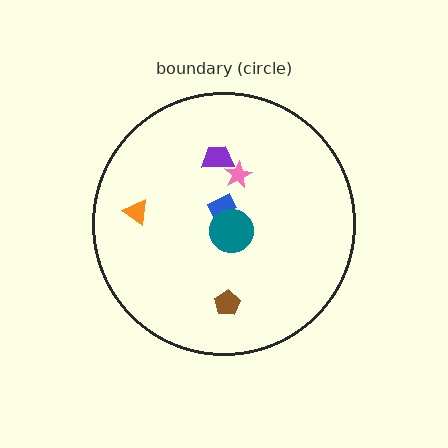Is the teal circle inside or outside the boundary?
Inside.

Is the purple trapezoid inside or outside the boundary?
Inside.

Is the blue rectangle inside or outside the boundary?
Inside.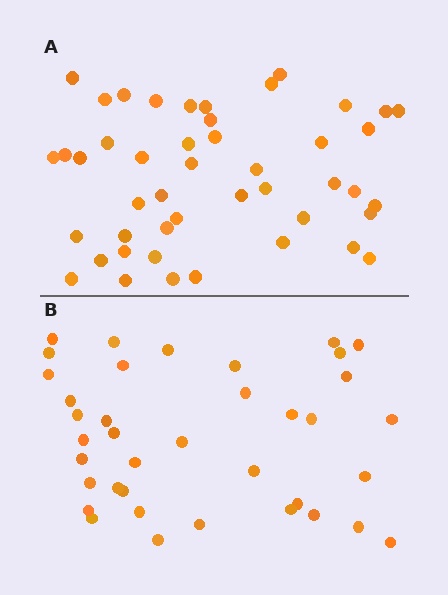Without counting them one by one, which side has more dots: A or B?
Region A (the top region) has more dots.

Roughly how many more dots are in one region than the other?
Region A has roughly 8 or so more dots than region B.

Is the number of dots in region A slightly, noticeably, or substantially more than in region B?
Region A has only slightly more — the two regions are fairly close. The ratio is roughly 1.2 to 1.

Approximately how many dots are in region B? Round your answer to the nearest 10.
About 40 dots. (The exact count is 38, which rounds to 40.)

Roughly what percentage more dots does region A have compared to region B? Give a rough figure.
About 20% more.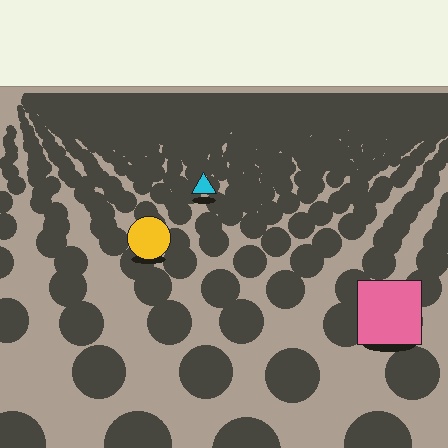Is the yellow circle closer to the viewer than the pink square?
No. The pink square is closer — you can tell from the texture gradient: the ground texture is coarser near it.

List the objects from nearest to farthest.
From nearest to farthest: the pink square, the yellow circle, the cyan triangle.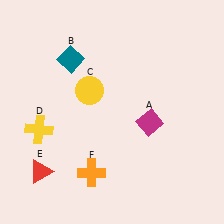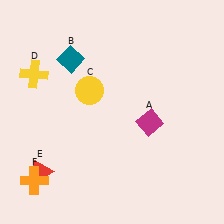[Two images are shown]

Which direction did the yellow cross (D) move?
The yellow cross (D) moved up.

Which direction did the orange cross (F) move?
The orange cross (F) moved left.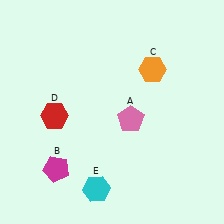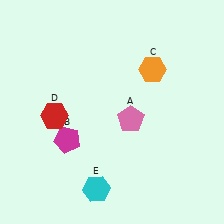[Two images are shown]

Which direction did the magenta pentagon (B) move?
The magenta pentagon (B) moved up.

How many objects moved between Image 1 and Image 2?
1 object moved between the two images.